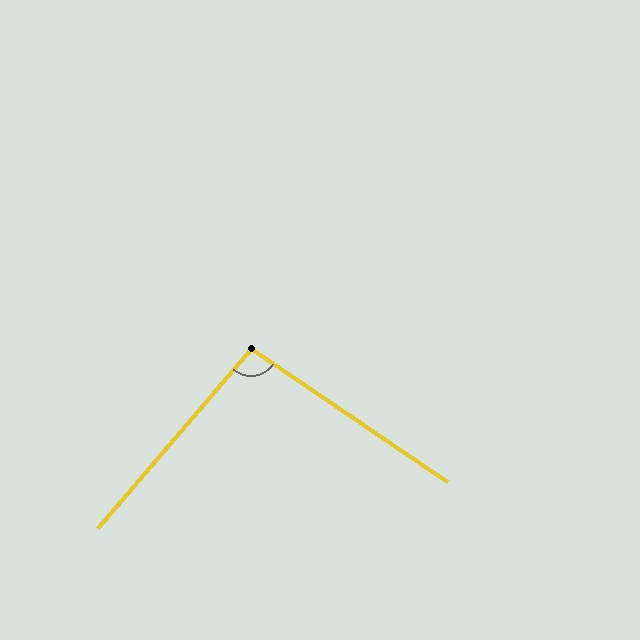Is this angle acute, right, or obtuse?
It is obtuse.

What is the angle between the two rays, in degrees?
Approximately 97 degrees.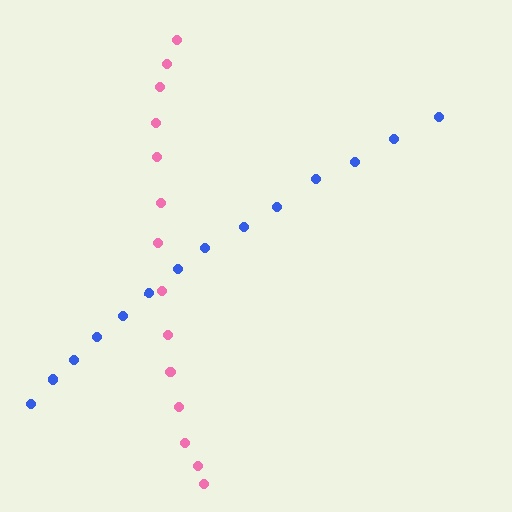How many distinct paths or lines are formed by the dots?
There are 2 distinct paths.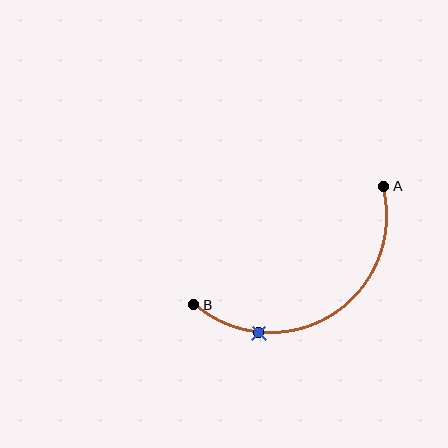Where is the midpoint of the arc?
The arc midpoint is the point on the curve farthest from the straight line joining A and B. It sits below that line.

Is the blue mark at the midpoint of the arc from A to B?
No. The blue mark lies on the arc but is closer to endpoint B. The arc midpoint would be at the point on the curve equidistant along the arc from both A and B.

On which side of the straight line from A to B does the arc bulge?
The arc bulges below the straight line connecting A and B.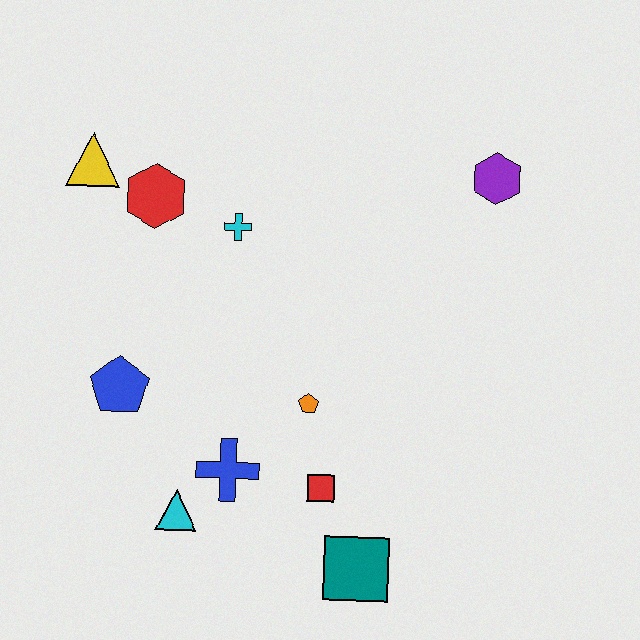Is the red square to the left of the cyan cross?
No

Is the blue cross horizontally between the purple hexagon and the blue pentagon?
Yes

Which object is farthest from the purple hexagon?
The cyan triangle is farthest from the purple hexagon.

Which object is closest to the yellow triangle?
The red hexagon is closest to the yellow triangle.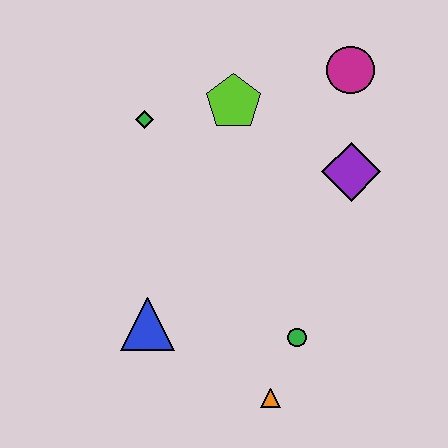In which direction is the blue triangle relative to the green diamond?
The blue triangle is below the green diamond.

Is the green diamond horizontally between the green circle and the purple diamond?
No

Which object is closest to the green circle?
The orange triangle is closest to the green circle.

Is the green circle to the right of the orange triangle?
Yes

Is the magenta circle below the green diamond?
No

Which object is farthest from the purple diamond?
The blue triangle is farthest from the purple diamond.